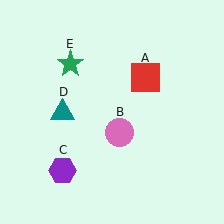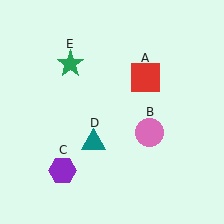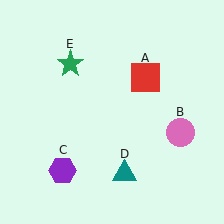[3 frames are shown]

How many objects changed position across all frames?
2 objects changed position: pink circle (object B), teal triangle (object D).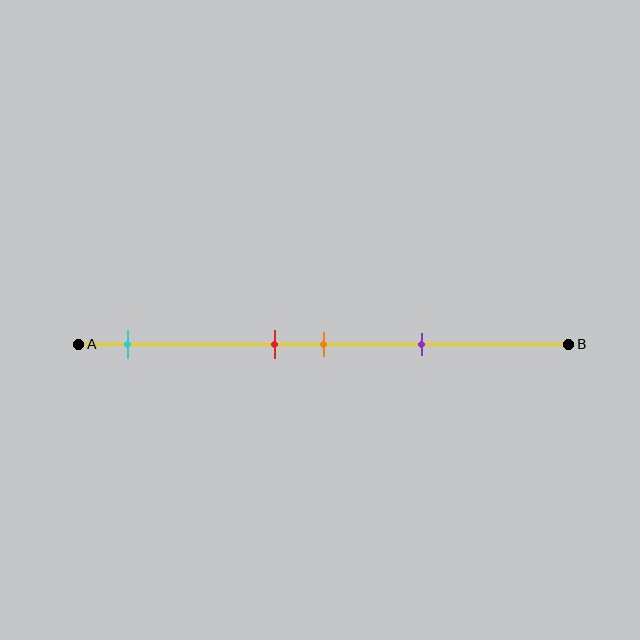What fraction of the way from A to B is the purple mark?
The purple mark is approximately 70% (0.7) of the way from A to B.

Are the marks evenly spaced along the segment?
No, the marks are not evenly spaced.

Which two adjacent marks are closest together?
The red and orange marks are the closest adjacent pair.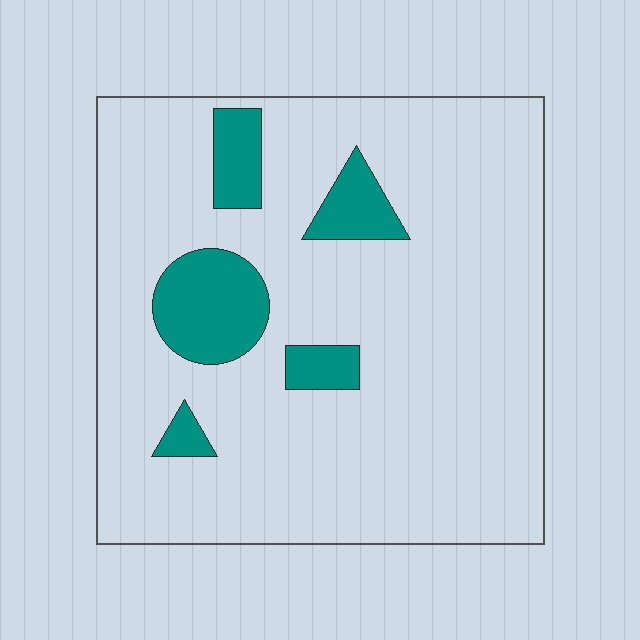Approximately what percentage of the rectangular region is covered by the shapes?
Approximately 15%.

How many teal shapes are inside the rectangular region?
5.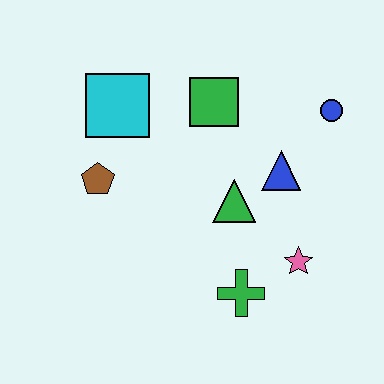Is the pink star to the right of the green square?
Yes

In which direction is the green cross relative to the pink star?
The green cross is to the left of the pink star.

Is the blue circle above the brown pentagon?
Yes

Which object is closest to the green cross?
The pink star is closest to the green cross.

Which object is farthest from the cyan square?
The pink star is farthest from the cyan square.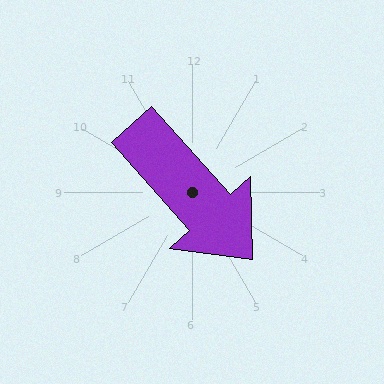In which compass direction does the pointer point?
Southeast.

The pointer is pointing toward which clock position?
Roughly 5 o'clock.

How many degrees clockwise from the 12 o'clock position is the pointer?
Approximately 138 degrees.